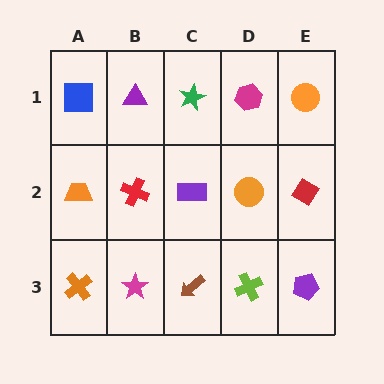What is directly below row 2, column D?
A lime cross.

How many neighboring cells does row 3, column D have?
3.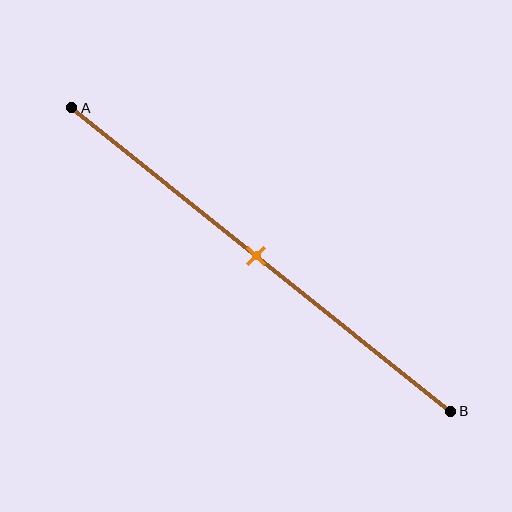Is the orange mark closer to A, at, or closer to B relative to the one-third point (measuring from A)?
The orange mark is closer to point B than the one-third point of segment AB.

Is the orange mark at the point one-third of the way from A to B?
No, the mark is at about 50% from A, not at the 33% one-third point.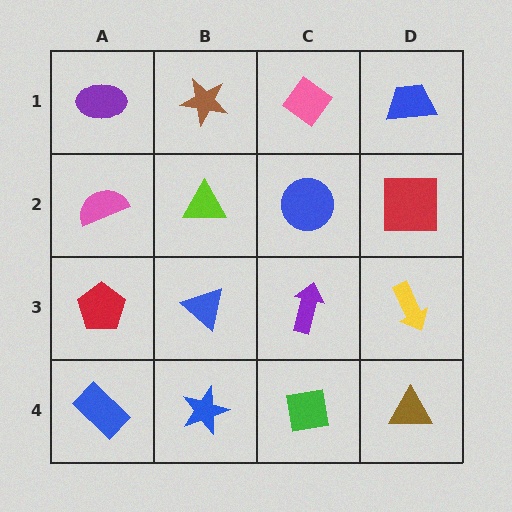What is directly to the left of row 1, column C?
A brown star.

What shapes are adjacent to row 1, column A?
A pink semicircle (row 2, column A), a brown star (row 1, column B).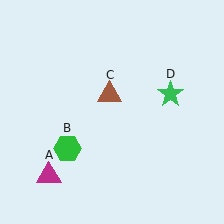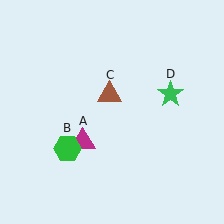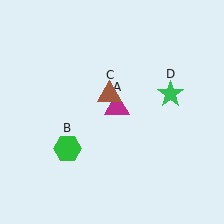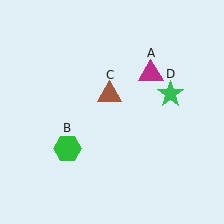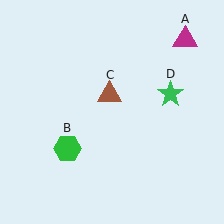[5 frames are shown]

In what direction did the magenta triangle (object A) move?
The magenta triangle (object A) moved up and to the right.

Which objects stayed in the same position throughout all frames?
Green hexagon (object B) and brown triangle (object C) and green star (object D) remained stationary.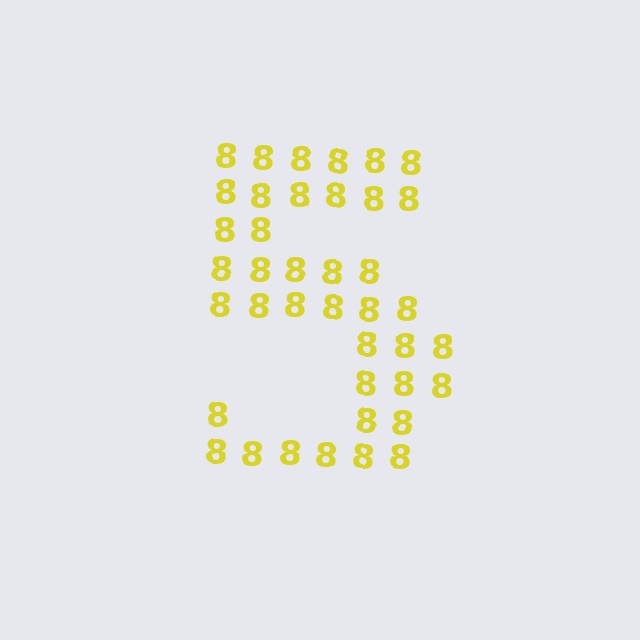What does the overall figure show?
The overall figure shows the digit 5.